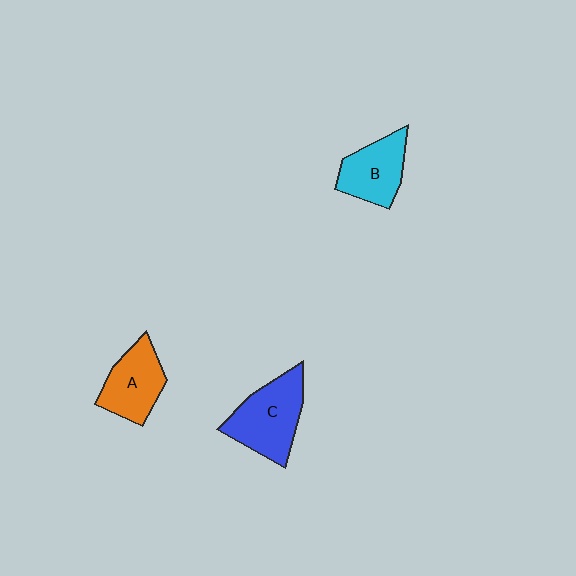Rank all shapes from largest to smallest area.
From largest to smallest: C (blue), A (orange), B (cyan).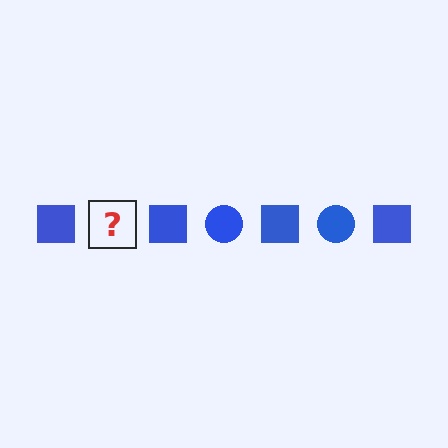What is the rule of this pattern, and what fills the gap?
The rule is that the pattern cycles through square, circle shapes in blue. The gap should be filled with a blue circle.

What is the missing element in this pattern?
The missing element is a blue circle.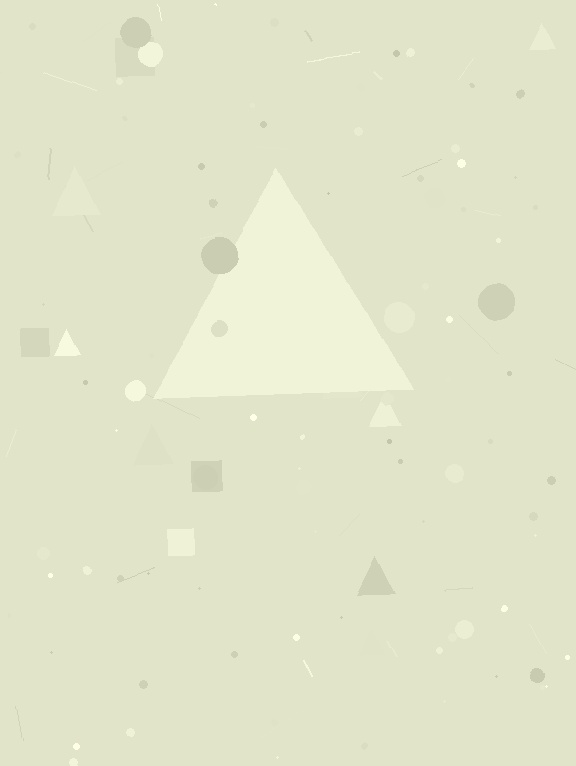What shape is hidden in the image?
A triangle is hidden in the image.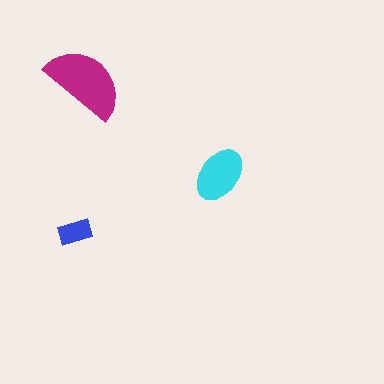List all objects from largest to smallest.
The magenta semicircle, the cyan ellipse, the blue rectangle.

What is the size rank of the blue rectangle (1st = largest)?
3rd.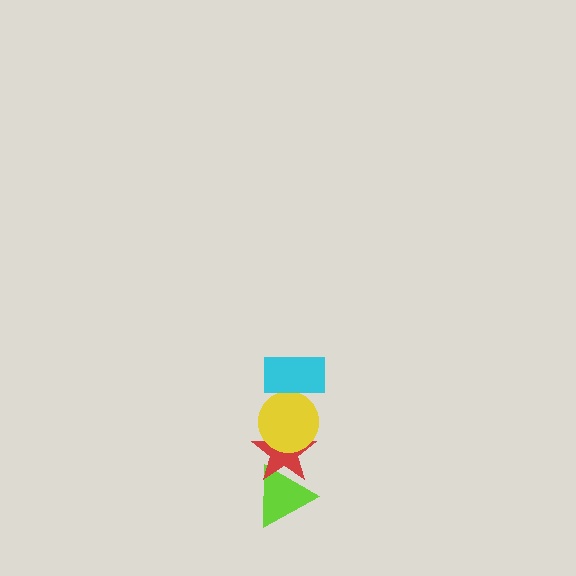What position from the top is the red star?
The red star is 3rd from the top.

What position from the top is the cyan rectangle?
The cyan rectangle is 1st from the top.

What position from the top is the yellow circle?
The yellow circle is 2nd from the top.